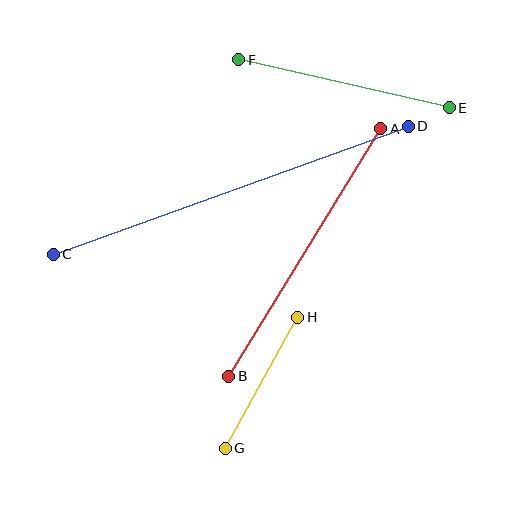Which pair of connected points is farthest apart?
Points C and D are farthest apart.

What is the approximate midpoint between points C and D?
The midpoint is at approximately (231, 190) pixels.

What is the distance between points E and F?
The distance is approximately 216 pixels.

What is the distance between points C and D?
The distance is approximately 378 pixels.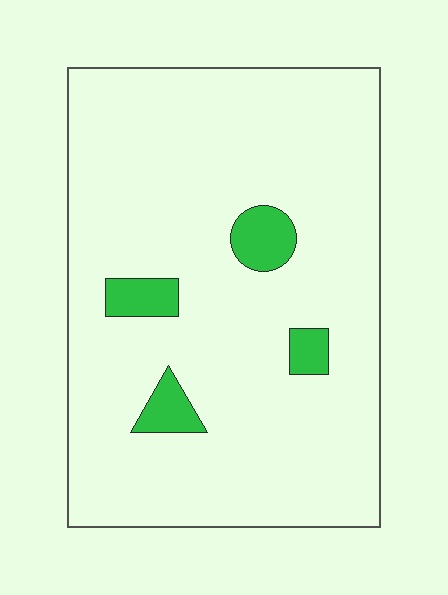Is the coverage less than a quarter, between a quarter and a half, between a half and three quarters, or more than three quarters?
Less than a quarter.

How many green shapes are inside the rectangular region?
4.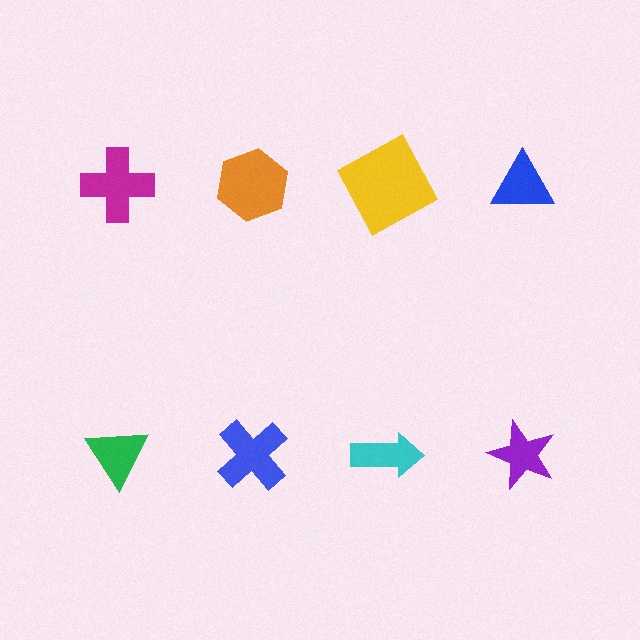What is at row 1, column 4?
A blue triangle.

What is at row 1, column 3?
A yellow square.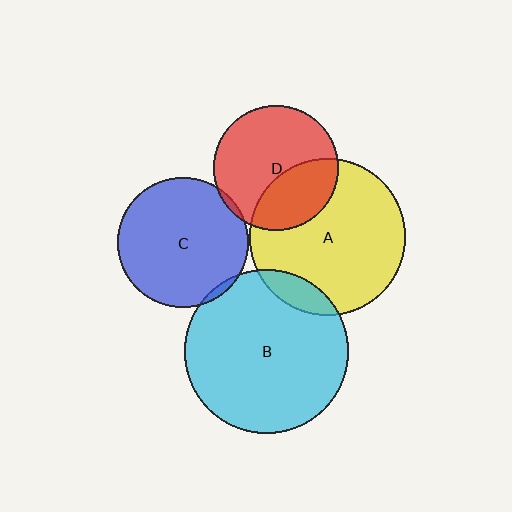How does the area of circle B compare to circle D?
Approximately 1.7 times.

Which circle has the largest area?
Circle B (cyan).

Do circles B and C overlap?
Yes.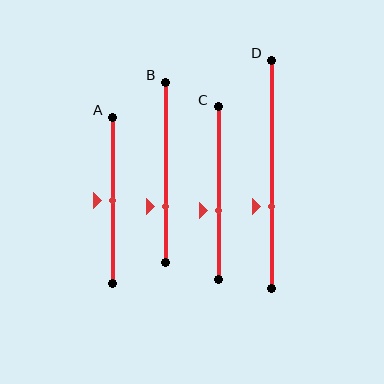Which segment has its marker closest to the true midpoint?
Segment A has its marker closest to the true midpoint.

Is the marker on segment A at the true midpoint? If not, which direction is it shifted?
Yes, the marker on segment A is at the true midpoint.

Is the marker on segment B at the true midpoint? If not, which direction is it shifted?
No, the marker on segment B is shifted downward by about 19% of the segment length.